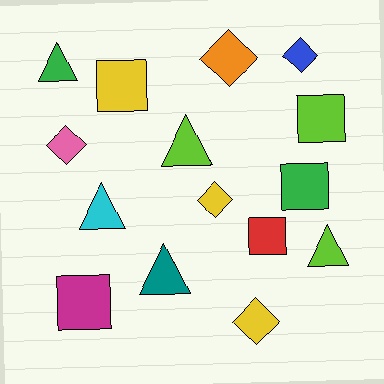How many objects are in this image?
There are 15 objects.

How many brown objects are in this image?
There are no brown objects.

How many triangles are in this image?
There are 5 triangles.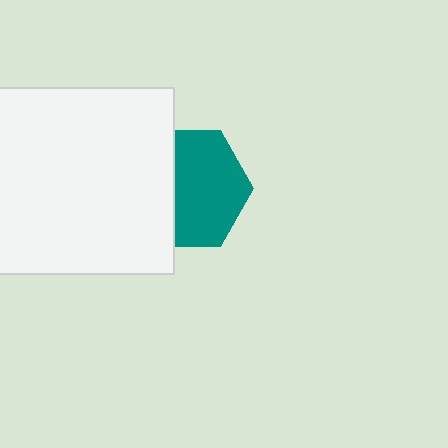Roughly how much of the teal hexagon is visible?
About half of it is visible (roughly 61%).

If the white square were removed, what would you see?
You would see the complete teal hexagon.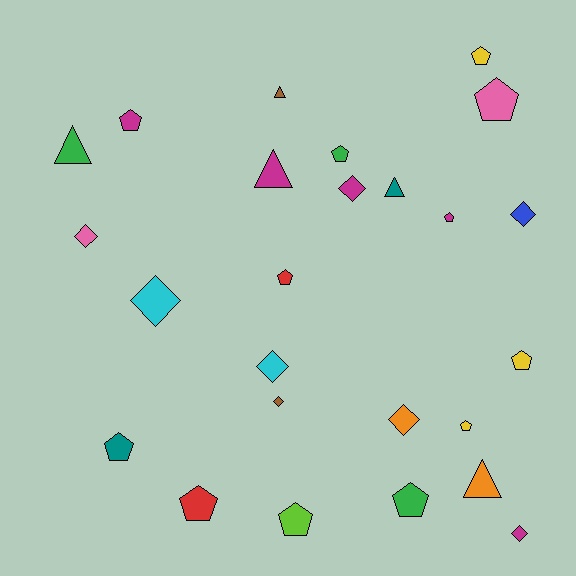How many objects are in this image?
There are 25 objects.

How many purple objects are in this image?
There are no purple objects.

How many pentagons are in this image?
There are 12 pentagons.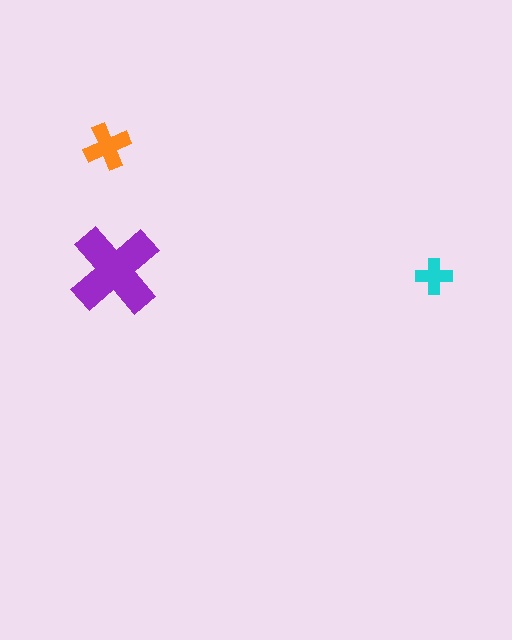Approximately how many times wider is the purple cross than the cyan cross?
About 2.5 times wider.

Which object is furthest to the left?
The orange cross is leftmost.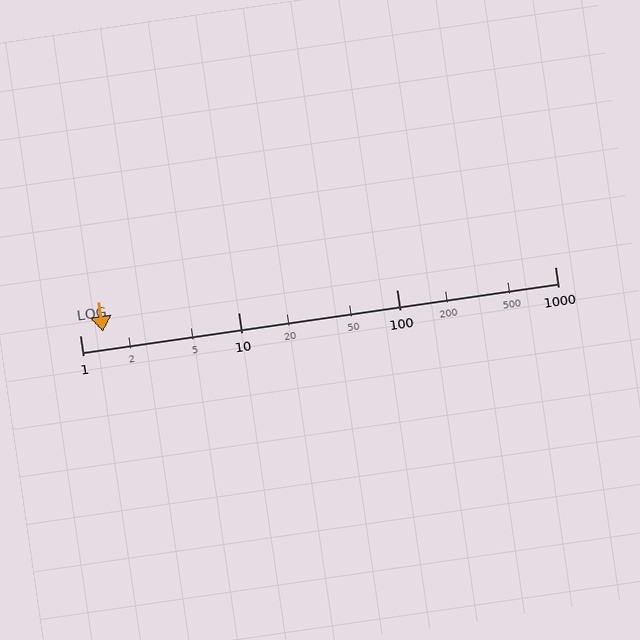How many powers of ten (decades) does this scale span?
The scale spans 3 decades, from 1 to 1000.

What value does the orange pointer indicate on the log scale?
The pointer indicates approximately 1.4.